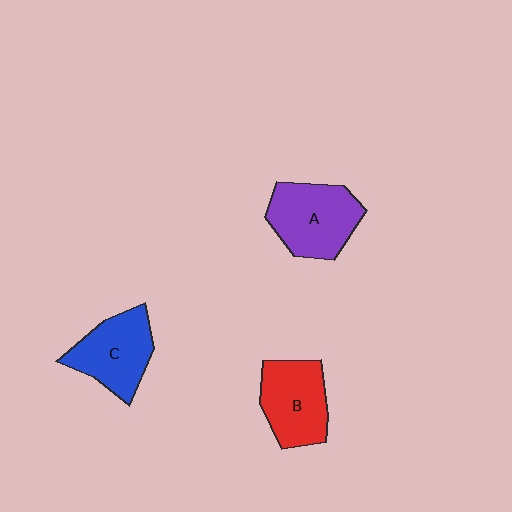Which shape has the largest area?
Shape A (purple).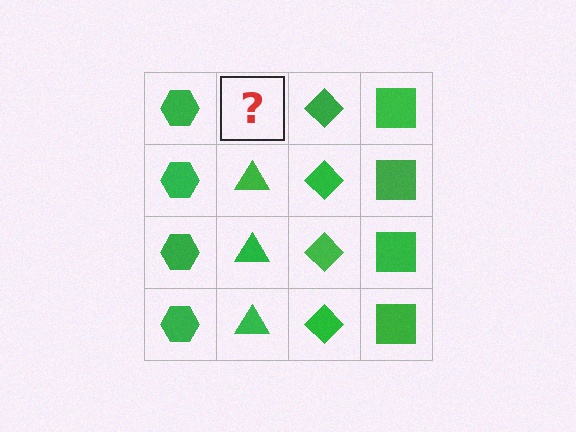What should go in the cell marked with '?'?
The missing cell should contain a green triangle.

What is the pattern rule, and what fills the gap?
The rule is that each column has a consistent shape. The gap should be filled with a green triangle.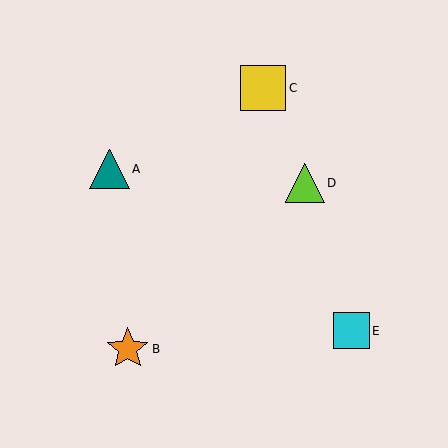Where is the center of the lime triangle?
The center of the lime triangle is at (305, 183).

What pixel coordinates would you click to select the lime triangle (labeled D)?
Click at (305, 183) to select the lime triangle D.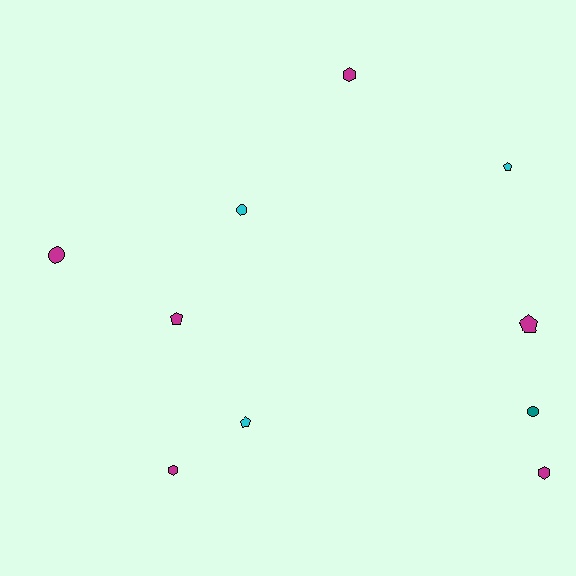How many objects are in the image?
There are 10 objects.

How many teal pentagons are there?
There are no teal pentagons.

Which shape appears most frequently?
Pentagon, with 4 objects.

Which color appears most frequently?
Magenta, with 6 objects.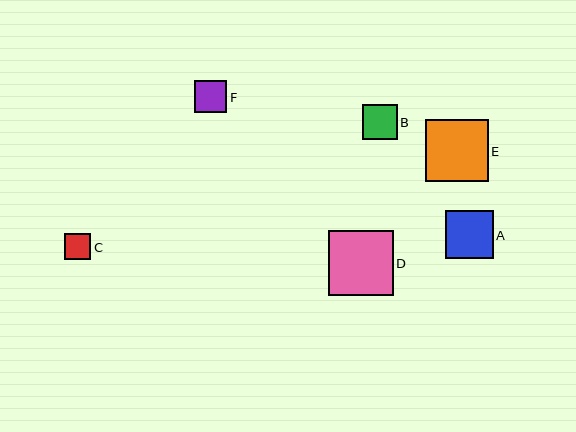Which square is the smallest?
Square C is the smallest with a size of approximately 26 pixels.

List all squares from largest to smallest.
From largest to smallest: D, E, A, B, F, C.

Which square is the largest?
Square D is the largest with a size of approximately 65 pixels.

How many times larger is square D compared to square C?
Square D is approximately 2.5 times the size of square C.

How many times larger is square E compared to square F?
Square E is approximately 2.0 times the size of square F.